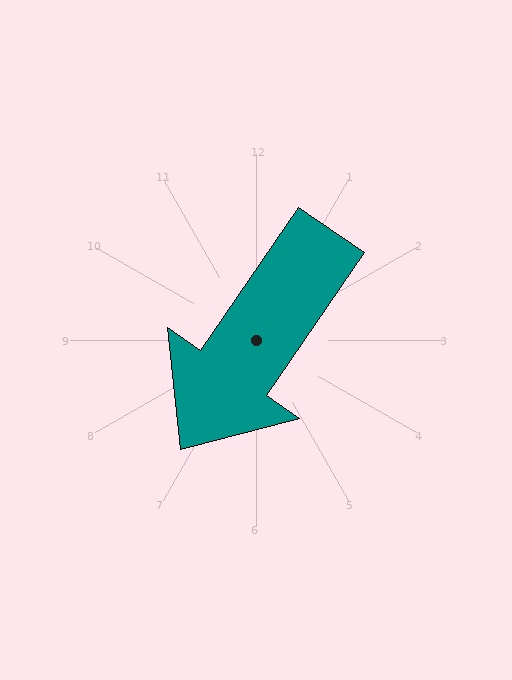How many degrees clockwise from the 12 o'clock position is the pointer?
Approximately 215 degrees.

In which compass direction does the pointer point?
Southwest.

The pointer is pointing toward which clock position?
Roughly 7 o'clock.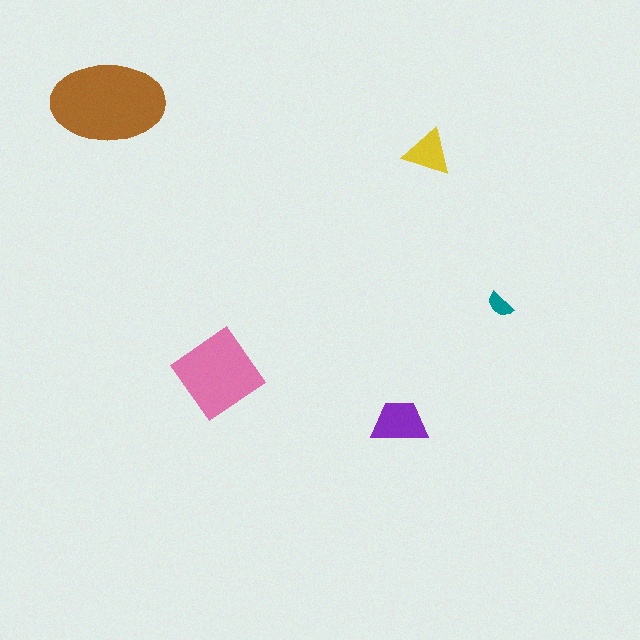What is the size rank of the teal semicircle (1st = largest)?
5th.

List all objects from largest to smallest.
The brown ellipse, the pink diamond, the purple trapezoid, the yellow triangle, the teal semicircle.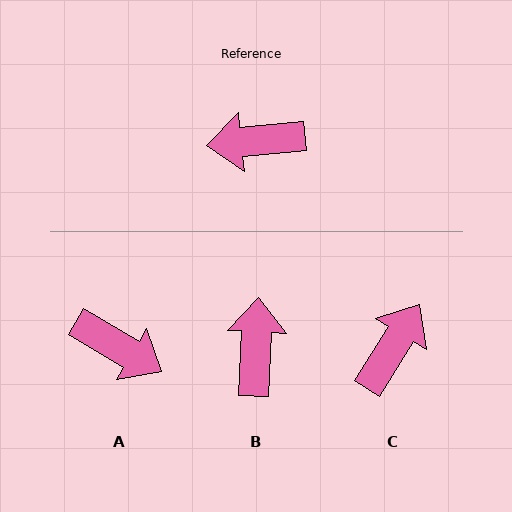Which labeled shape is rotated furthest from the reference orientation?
A, about 144 degrees away.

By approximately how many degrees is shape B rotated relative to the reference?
Approximately 99 degrees clockwise.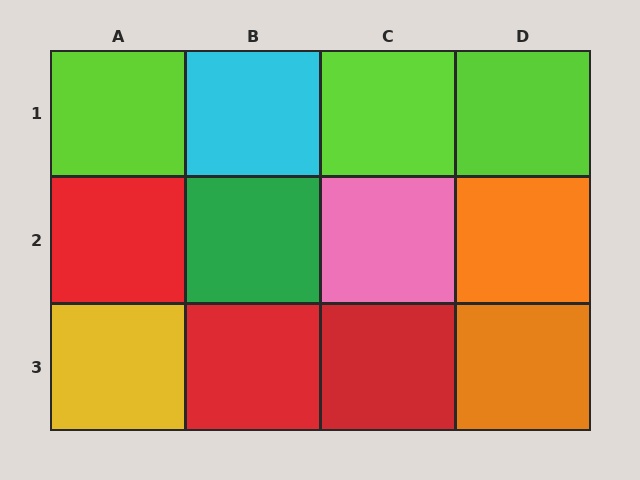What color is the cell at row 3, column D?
Orange.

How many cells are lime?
3 cells are lime.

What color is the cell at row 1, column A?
Lime.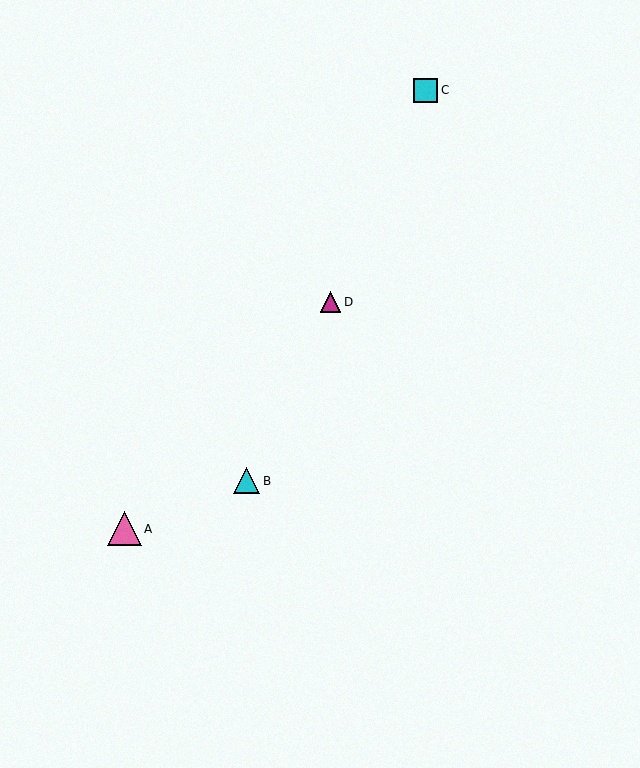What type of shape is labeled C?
Shape C is a cyan square.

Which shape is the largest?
The pink triangle (labeled A) is the largest.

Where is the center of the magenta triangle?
The center of the magenta triangle is at (330, 302).